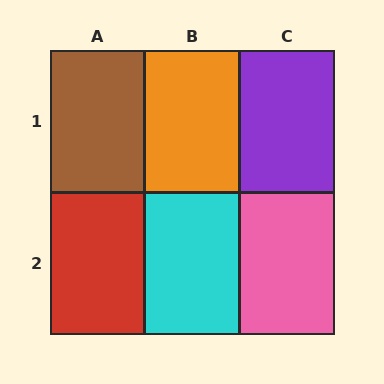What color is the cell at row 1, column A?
Brown.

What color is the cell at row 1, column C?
Purple.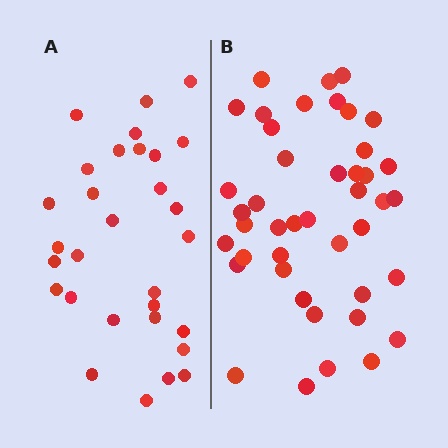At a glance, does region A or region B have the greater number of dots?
Region B (the right region) has more dots.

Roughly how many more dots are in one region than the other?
Region B has approximately 15 more dots than region A.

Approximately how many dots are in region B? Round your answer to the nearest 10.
About 40 dots. (The exact count is 43, which rounds to 40.)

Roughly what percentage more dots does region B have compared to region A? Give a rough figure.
About 45% more.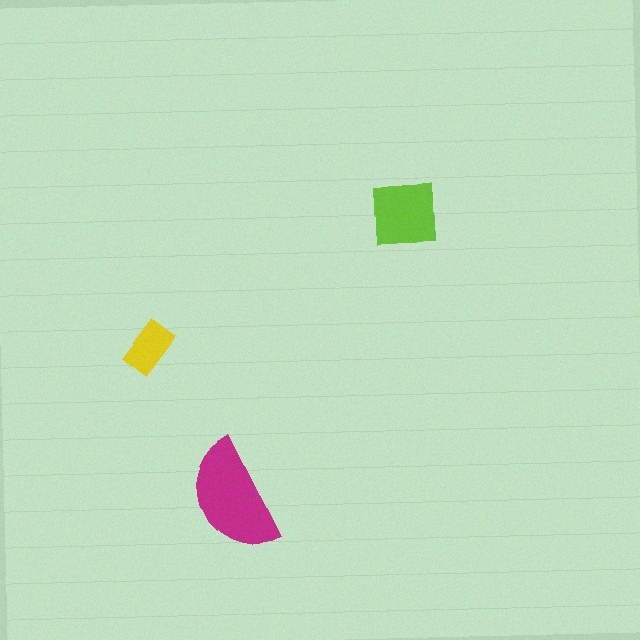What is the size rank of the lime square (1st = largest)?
2nd.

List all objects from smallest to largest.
The yellow rectangle, the lime square, the magenta semicircle.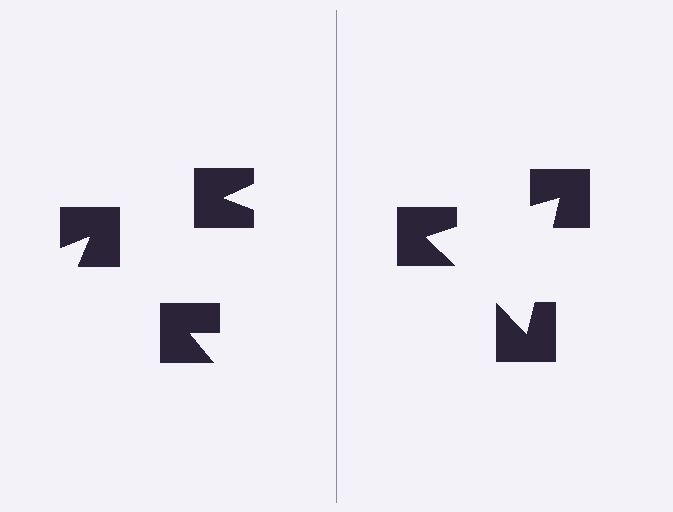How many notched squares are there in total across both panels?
6 — 3 on each side.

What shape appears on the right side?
An illusory triangle.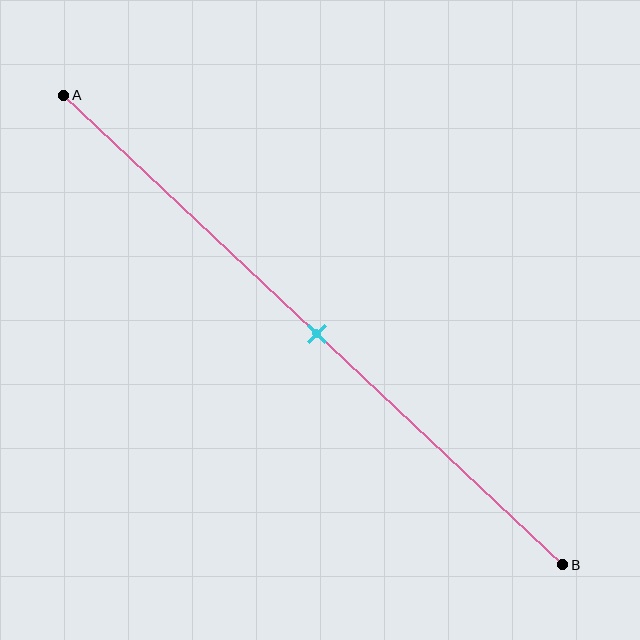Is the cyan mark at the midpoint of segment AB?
Yes, the mark is approximately at the midpoint.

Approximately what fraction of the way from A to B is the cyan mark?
The cyan mark is approximately 50% of the way from A to B.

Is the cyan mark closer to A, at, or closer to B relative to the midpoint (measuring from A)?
The cyan mark is approximately at the midpoint of segment AB.